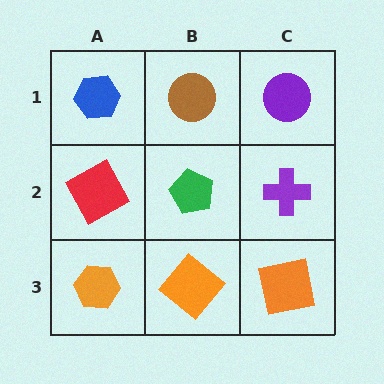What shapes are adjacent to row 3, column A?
A red square (row 2, column A), an orange diamond (row 3, column B).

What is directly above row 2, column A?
A blue hexagon.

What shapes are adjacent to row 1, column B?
A green pentagon (row 2, column B), a blue hexagon (row 1, column A), a purple circle (row 1, column C).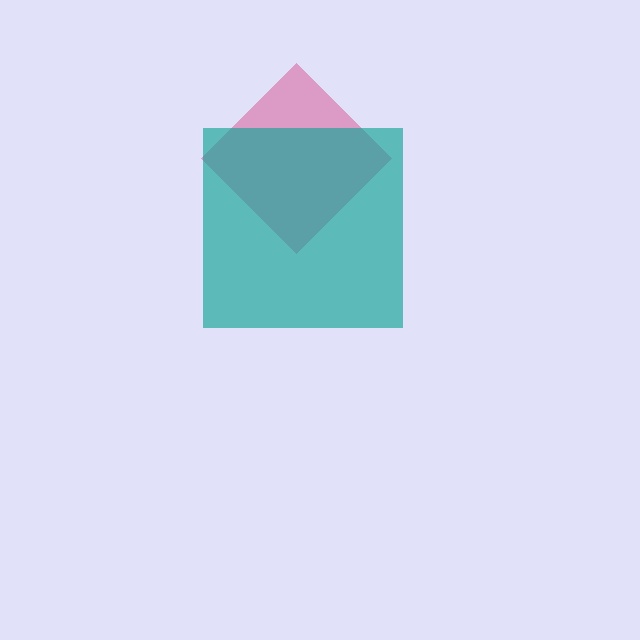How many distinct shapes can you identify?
There are 2 distinct shapes: a pink diamond, a teal square.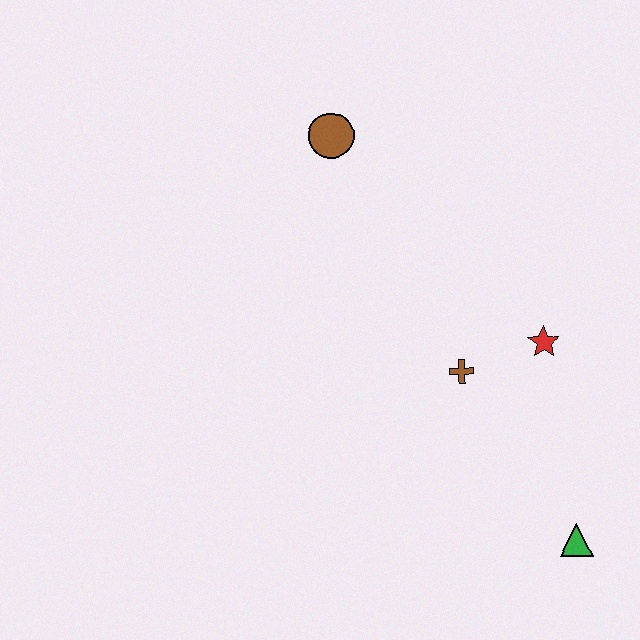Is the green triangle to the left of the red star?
No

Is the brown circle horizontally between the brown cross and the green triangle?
No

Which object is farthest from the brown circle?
The green triangle is farthest from the brown circle.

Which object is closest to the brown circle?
The brown cross is closest to the brown circle.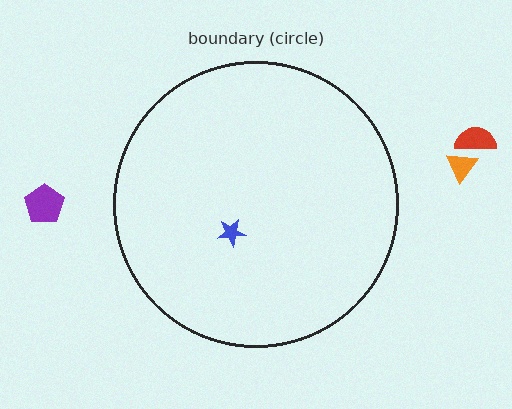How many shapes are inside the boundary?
1 inside, 3 outside.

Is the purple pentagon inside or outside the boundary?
Outside.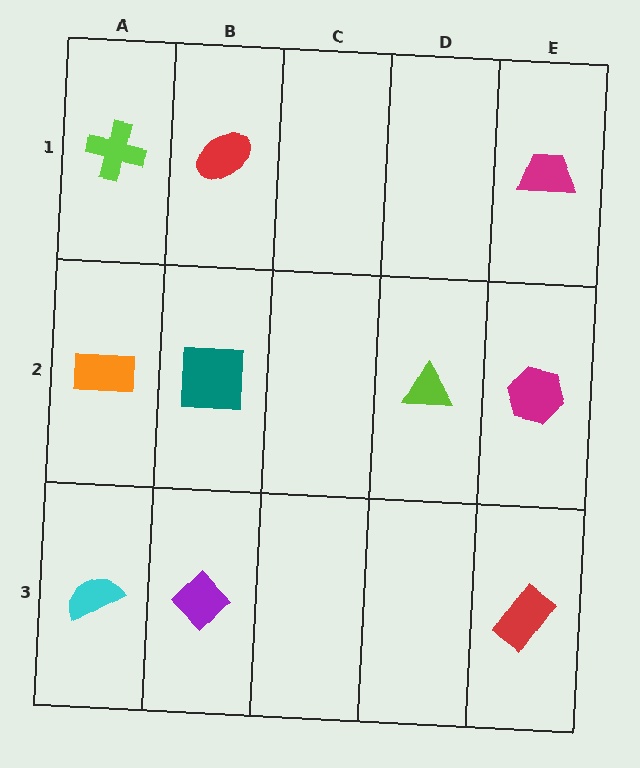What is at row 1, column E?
A magenta trapezoid.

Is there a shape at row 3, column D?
No, that cell is empty.